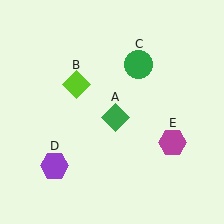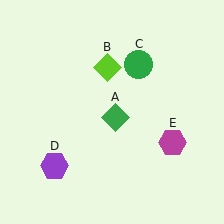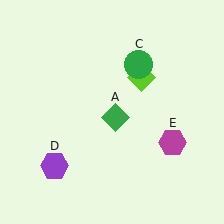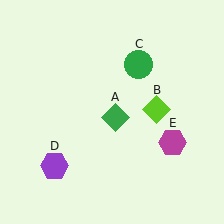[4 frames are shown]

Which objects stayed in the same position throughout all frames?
Green diamond (object A) and green circle (object C) and purple hexagon (object D) and magenta hexagon (object E) remained stationary.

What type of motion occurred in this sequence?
The lime diamond (object B) rotated clockwise around the center of the scene.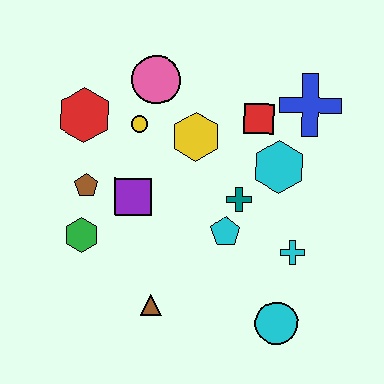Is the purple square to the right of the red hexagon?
Yes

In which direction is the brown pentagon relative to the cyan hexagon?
The brown pentagon is to the left of the cyan hexagon.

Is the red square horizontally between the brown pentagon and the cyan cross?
Yes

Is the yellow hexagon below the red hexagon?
Yes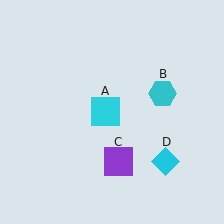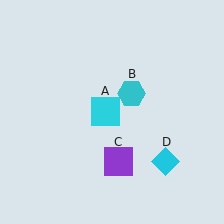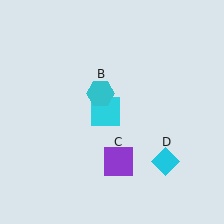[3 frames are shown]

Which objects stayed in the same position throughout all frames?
Cyan square (object A) and purple square (object C) and cyan diamond (object D) remained stationary.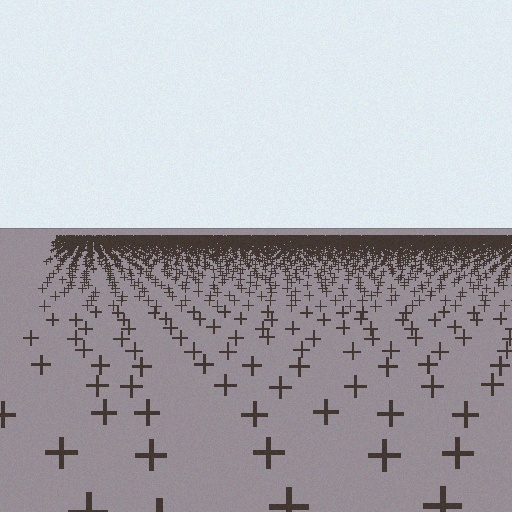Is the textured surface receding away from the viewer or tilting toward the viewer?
The surface is receding away from the viewer. Texture elements get smaller and denser toward the top.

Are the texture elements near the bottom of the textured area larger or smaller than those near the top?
Larger. Near the bottom, elements are closer to the viewer and appear at a bigger on-screen size.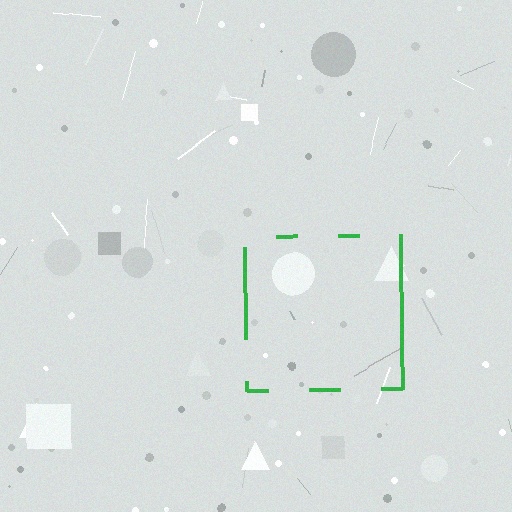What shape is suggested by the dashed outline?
The dashed outline suggests a square.